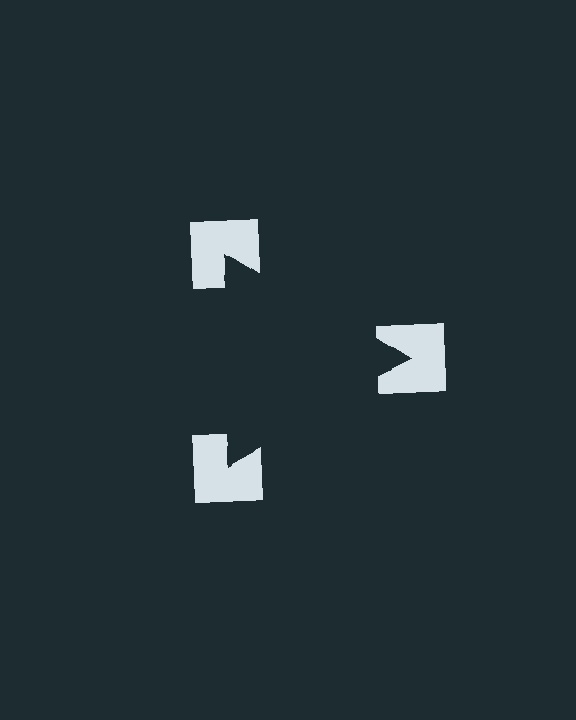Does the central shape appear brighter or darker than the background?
It typically appears slightly darker than the background, even though no actual brightness change is drawn.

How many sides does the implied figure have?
3 sides.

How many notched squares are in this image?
There are 3 — one at each vertex of the illusory triangle.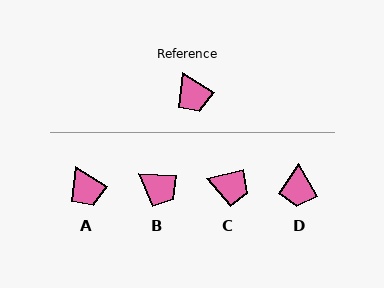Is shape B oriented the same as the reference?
No, it is off by about 30 degrees.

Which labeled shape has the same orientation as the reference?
A.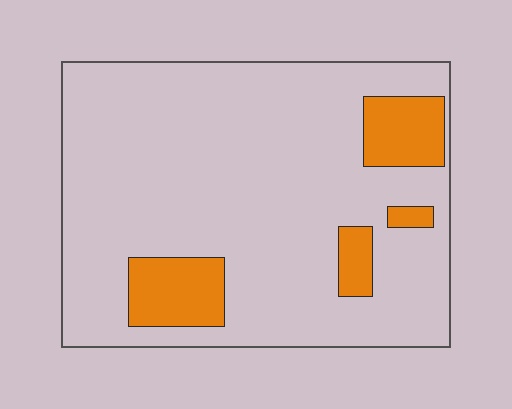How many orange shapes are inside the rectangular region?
4.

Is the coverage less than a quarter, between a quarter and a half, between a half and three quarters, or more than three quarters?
Less than a quarter.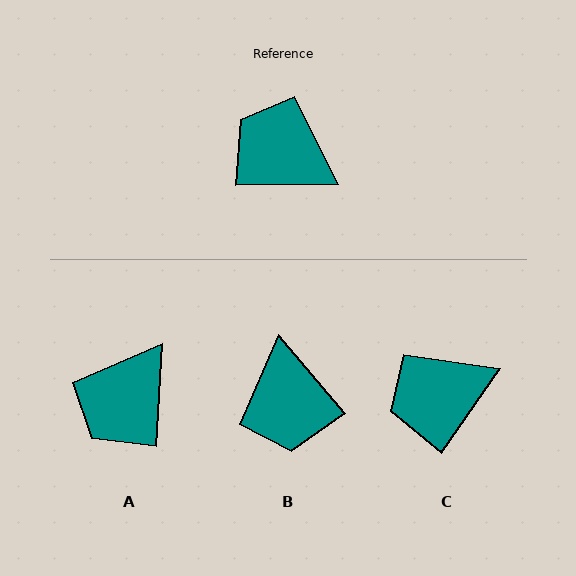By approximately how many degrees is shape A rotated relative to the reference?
Approximately 86 degrees counter-clockwise.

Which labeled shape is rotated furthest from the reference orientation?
B, about 130 degrees away.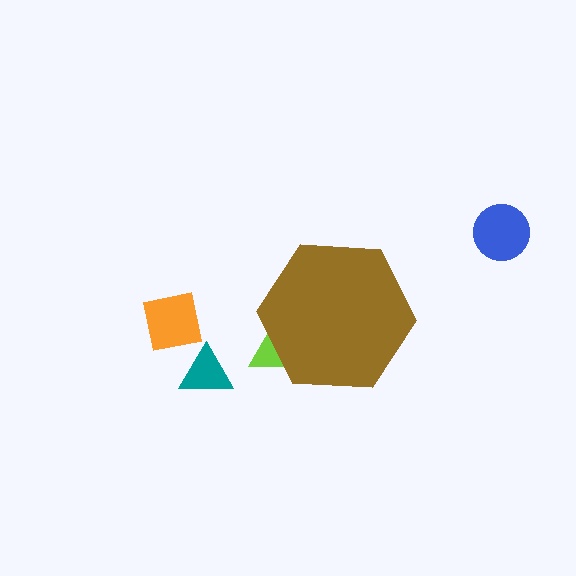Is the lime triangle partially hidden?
Yes, the lime triangle is partially hidden behind the brown hexagon.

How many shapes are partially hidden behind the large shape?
1 shape is partially hidden.